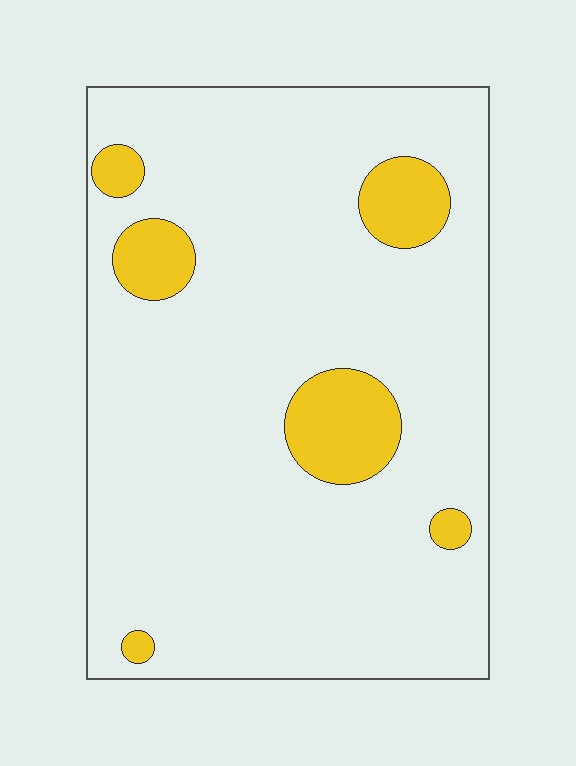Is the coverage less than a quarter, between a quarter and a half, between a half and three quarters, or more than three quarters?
Less than a quarter.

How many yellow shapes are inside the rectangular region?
6.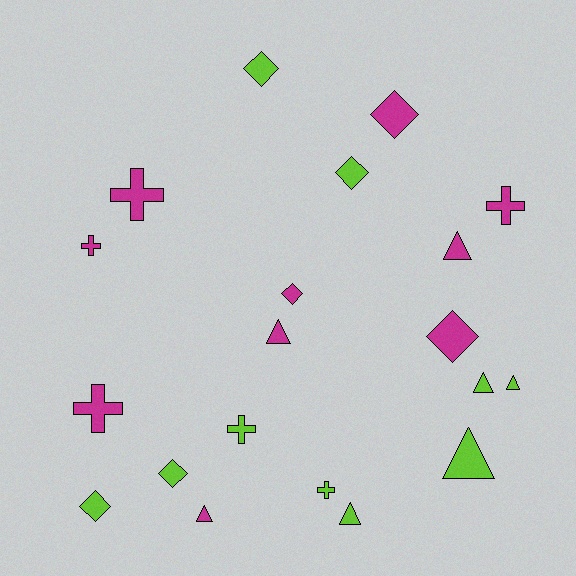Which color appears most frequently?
Lime, with 10 objects.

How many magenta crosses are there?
There are 4 magenta crosses.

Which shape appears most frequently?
Triangle, with 7 objects.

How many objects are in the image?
There are 20 objects.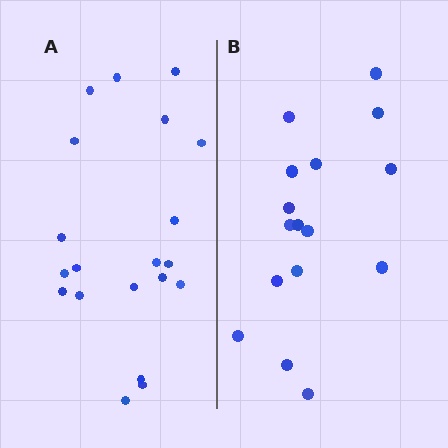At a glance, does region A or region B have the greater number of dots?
Region A (the left region) has more dots.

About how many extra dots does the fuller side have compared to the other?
Region A has about 4 more dots than region B.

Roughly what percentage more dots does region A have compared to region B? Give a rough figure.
About 25% more.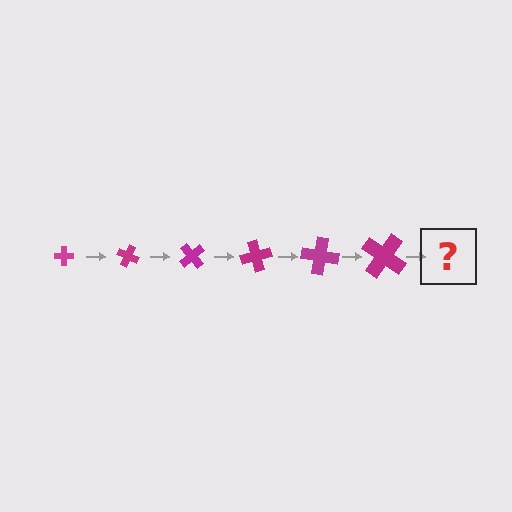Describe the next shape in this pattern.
It should be a cross, larger than the previous one and rotated 150 degrees from the start.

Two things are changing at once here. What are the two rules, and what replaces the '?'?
The two rules are that the cross grows larger each step and it rotates 25 degrees each step. The '?' should be a cross, larger than the previous one and rotated 150 degrees from the start.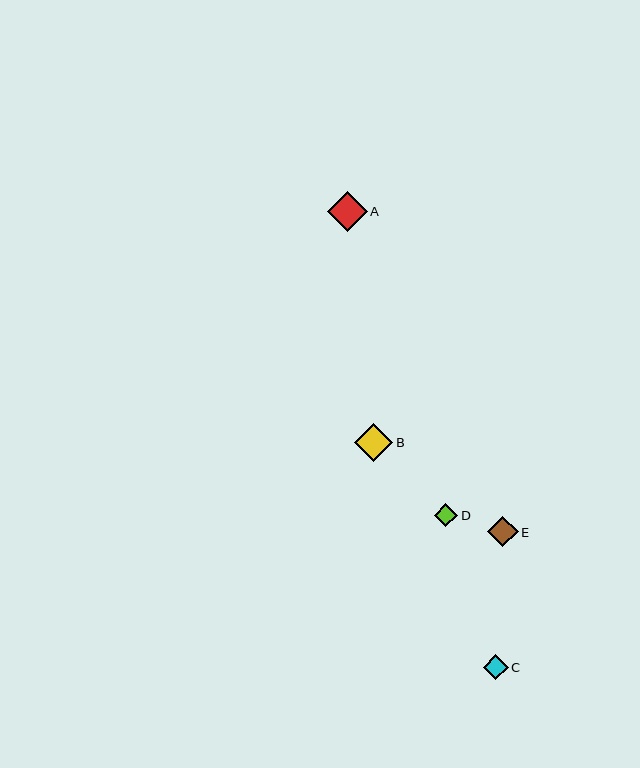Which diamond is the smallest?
Diamond D is the smallest with a size of approximately 23 pixels.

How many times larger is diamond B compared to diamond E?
Diamond B is approximately 1.2 times the size of diamond E.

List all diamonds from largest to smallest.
From largest to smallest: A, B, E, C, D.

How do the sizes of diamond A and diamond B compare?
Diamond A and diamond B are approximately the same size.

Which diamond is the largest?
Diamond A is the largest with a size of approximately 40 pixels.